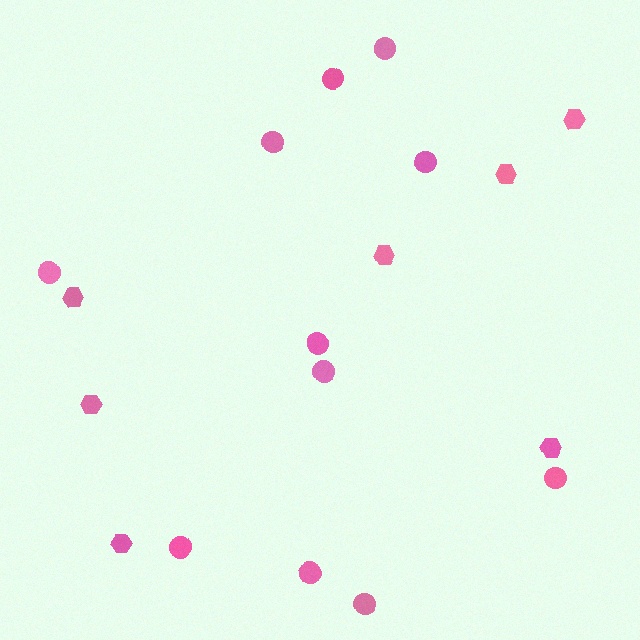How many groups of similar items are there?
There are 2 groups: one group of hexagons (7) and one group of circles (11).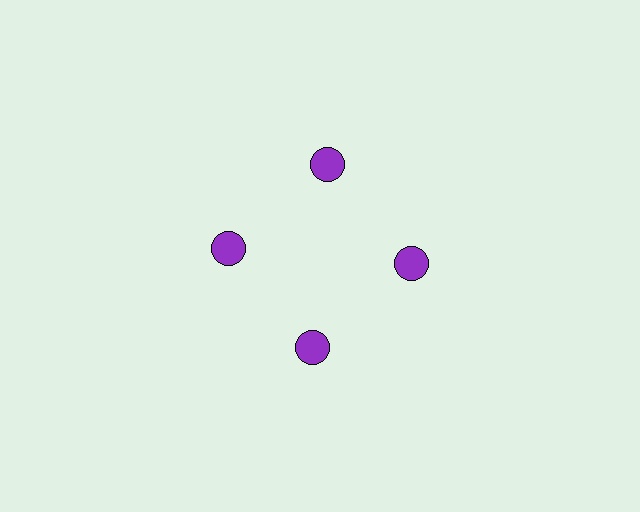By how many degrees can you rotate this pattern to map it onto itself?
The pattern maps onto itself every 90 degrees of rotation.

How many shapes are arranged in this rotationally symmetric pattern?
There are 4 shapes, arranged in 4 groups of 1.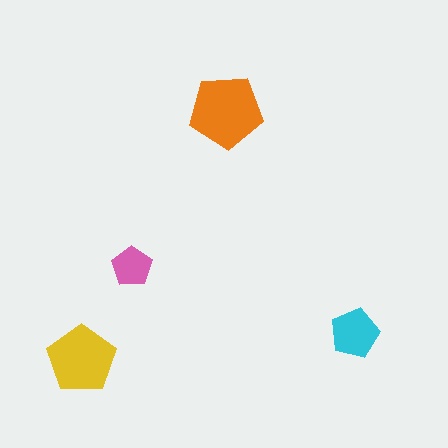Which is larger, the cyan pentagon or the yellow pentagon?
The yellow one.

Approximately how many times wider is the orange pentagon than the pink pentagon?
About 2 times wider.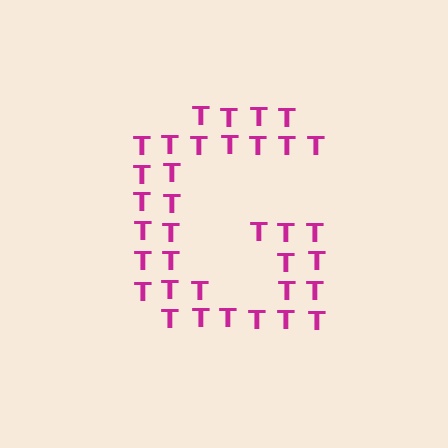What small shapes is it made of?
It is made of small letter T's.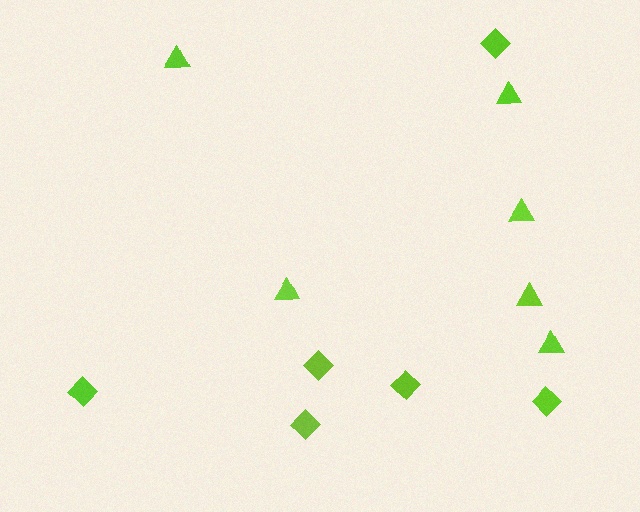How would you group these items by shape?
There are 2 groups: one group of triangles (6) and one group of diamonds (6).